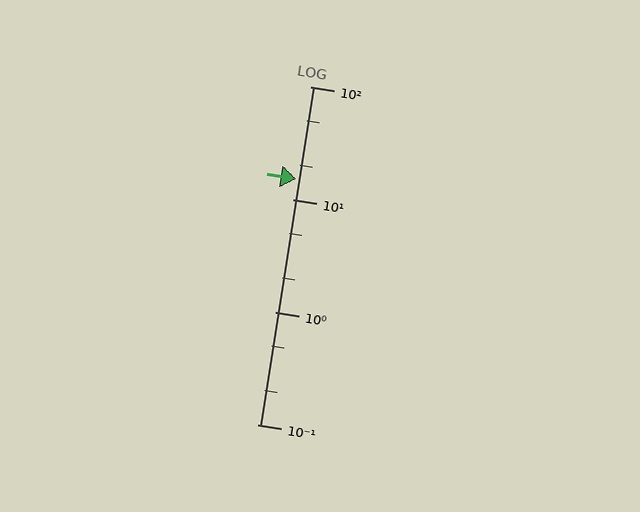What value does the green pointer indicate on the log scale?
The pointer indicates approximately 15.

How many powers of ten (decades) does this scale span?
The scale spans 3 decades, from 0.1 to 100.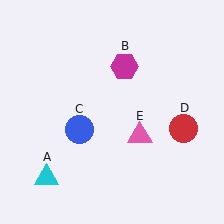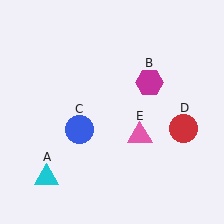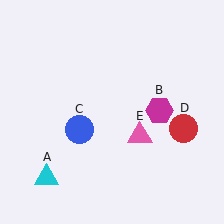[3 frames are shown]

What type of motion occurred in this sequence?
The magenta hexagon (object B) rotated clockwise around the center of the scene.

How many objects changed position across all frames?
1 object changed position: magenta hexagon (object B).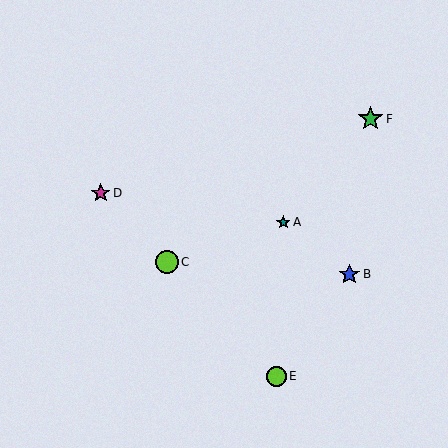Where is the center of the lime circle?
The center of the lime circle is at (167, 262).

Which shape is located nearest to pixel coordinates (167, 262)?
The lime circle (labeled C) at (167, 262) is nearest to that location.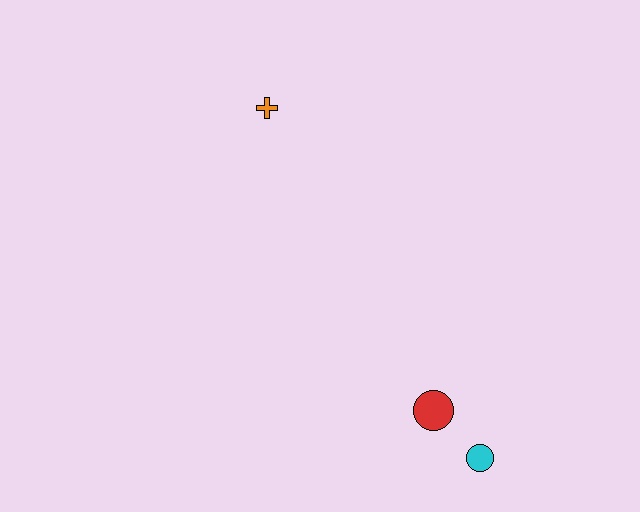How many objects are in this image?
There are 3 objects.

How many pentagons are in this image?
There are no pentagons.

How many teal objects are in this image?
There are no teal objects.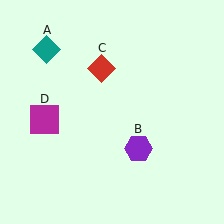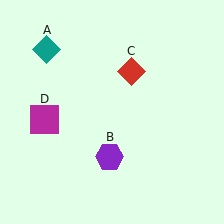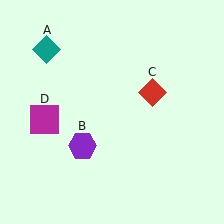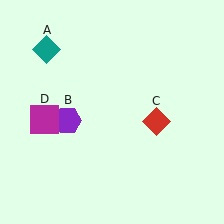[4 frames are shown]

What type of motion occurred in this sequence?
The purple hexagon (object B), red diamond (object C) rotated clockwise around the center of the scene.